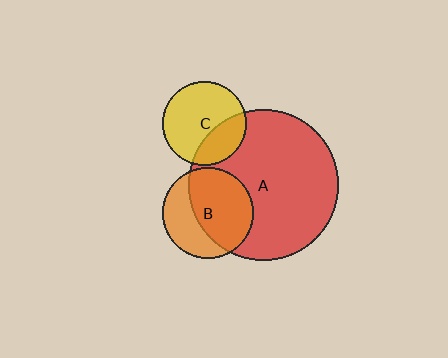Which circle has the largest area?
Circle A (red).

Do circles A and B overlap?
Yes.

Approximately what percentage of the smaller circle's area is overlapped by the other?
Approximately 60%.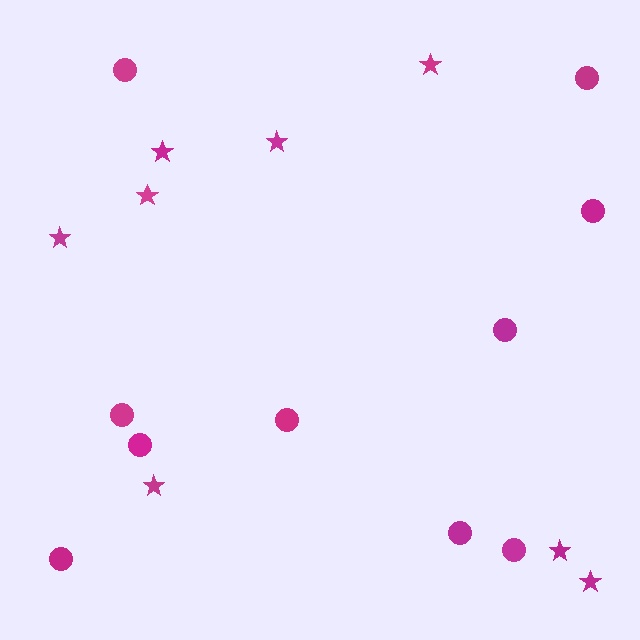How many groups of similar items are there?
There are 2 groups: one group of stars (8) and one group of circles (10).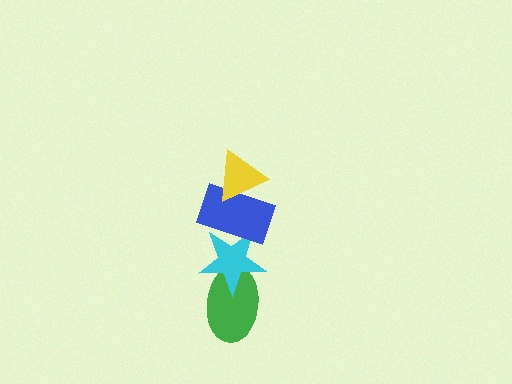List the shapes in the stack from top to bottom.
From top to bottom: the yellow triangle, the blue rectangle, the cyan star, the green ellipse.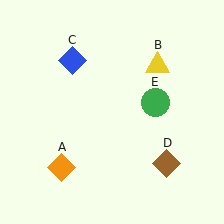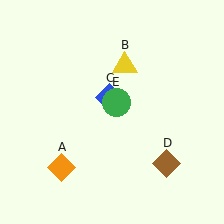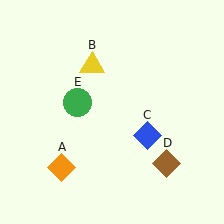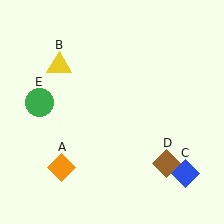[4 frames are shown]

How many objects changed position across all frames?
3 objects changed position: yellow triangle (object B), blue diamond (object C), green circle (object E).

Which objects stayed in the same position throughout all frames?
Orange diamond (object A) and brown diamond (object D) remained stationary.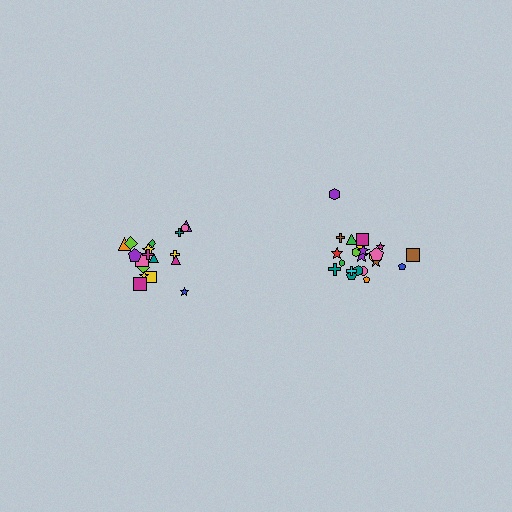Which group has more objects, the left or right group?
The right group.